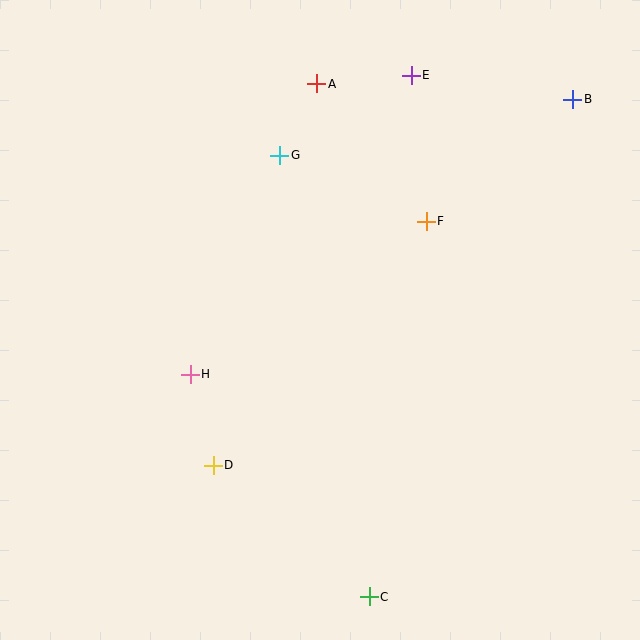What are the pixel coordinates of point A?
Point A is at (317, 84).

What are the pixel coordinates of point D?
Point D is at (213, 465).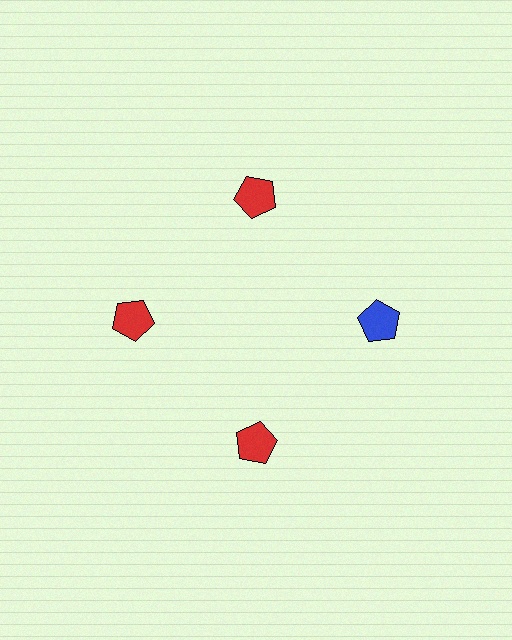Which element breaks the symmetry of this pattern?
The blue pentagon at roughly the 3 o'clock position breaks the symmetry. All other shapes are red pentagons.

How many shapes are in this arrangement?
There are 4 shapes arranged in a ring pattern.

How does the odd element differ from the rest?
It has a different color: blue instead of red.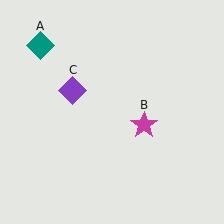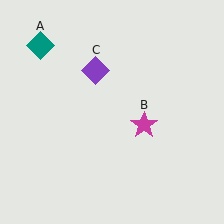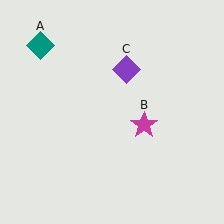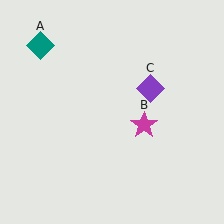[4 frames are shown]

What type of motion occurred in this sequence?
The purple diamond (object C) rotated clockwise around the center of the scene.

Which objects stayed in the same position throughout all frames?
Teal diamond (object A) and magenta star (object B) remained stationary.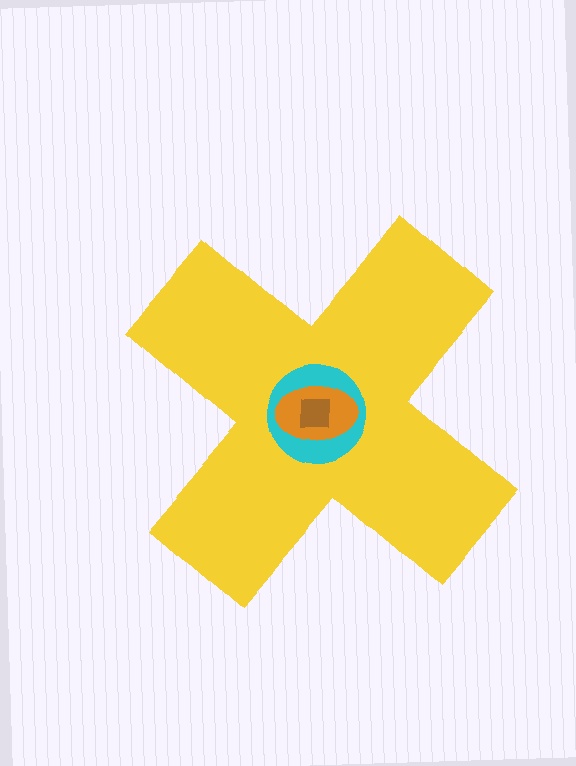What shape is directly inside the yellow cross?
The cyan circle.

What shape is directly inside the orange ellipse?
The brown square.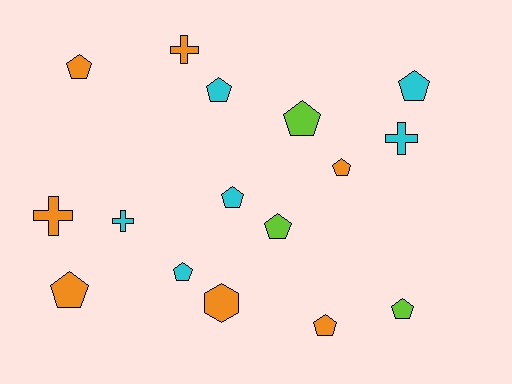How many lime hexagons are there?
There are no lime hexagons.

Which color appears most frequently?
Orange, with 7 objects.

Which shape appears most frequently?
Pentagon, with 11 objects.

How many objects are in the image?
There are 16 objects.